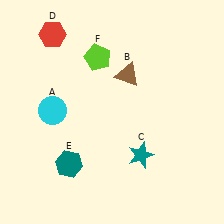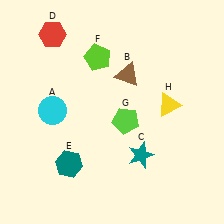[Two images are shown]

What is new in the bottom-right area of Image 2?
A lime pentagon (G) was added in the bottom-right area of Image 2.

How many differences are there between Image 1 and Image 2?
There are 2 differences between the two images.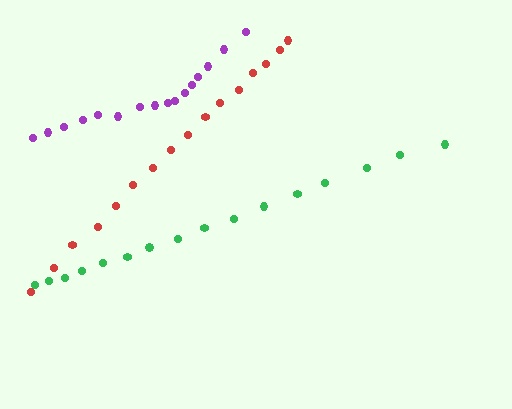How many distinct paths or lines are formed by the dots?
There are 3 distinct paths.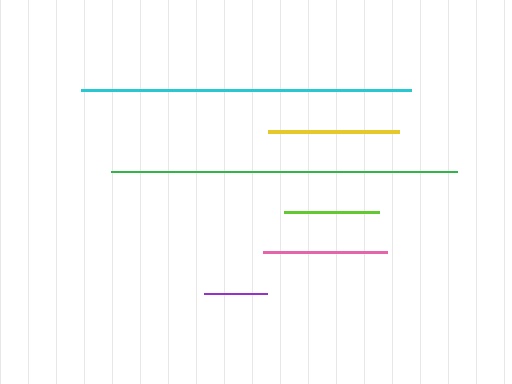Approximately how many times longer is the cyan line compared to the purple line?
The cyan line is approximately 5.2 times the length of the purple line.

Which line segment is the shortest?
The purple line is the shortest at approximately 63 pixels.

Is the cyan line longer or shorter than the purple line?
The cyan line is longer than the purple line.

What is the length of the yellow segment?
The yellow segment is approximately 131 pixels long.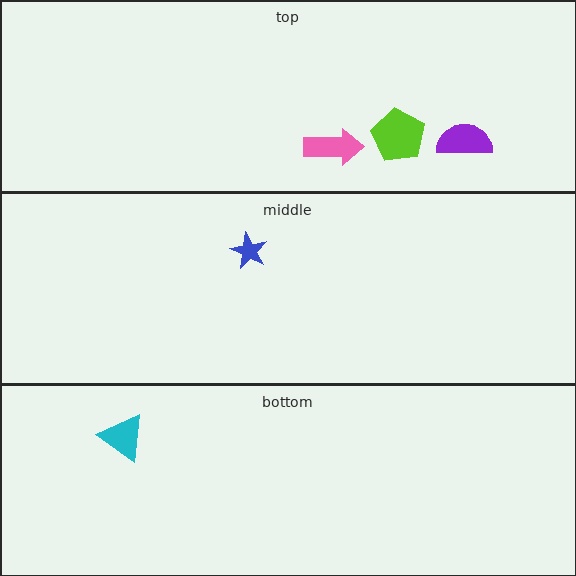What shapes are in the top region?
The pink arrow, the purple semicircle, the lime pentagon.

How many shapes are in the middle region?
1.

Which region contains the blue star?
The middle region.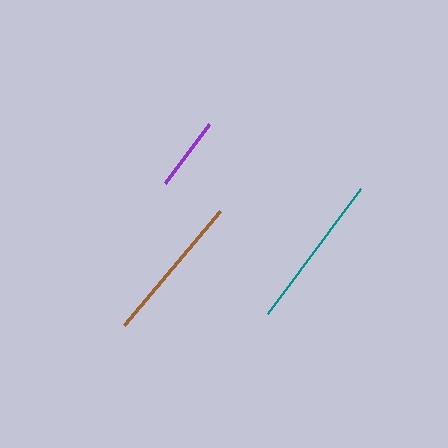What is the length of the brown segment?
The brown segment is approximately 149 pixels long.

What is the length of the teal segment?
The teal segment is approximately 156 pixels long.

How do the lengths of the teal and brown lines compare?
The teal and brown lines are approximately the same length.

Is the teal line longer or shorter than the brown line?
The teal line is longer than the brown line.